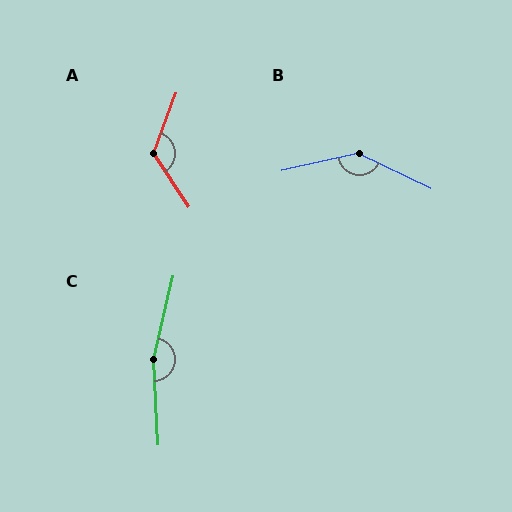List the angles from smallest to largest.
A (126°), B (141°), C (164°).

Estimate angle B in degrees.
Approximately 141 degrees.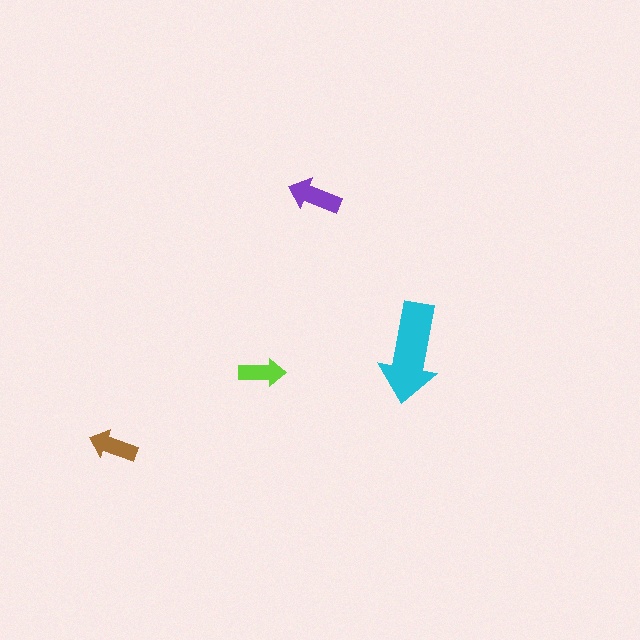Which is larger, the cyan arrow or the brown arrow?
The cyan one.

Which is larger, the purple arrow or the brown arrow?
The purple one.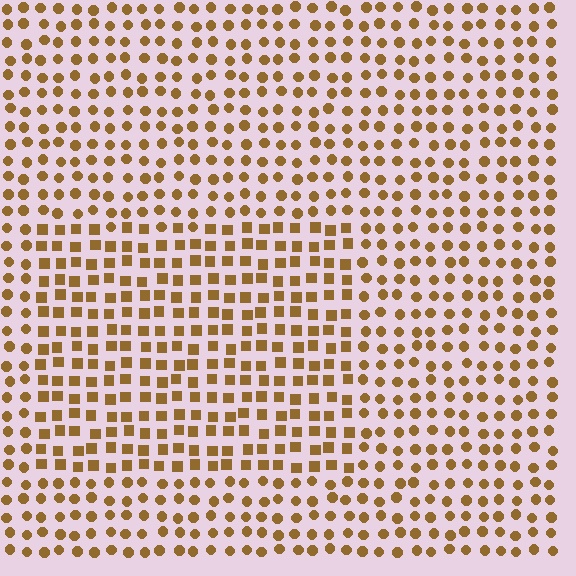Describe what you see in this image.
The image is filled with small brown elements arranged in a uniform grid. A rectangle-shaped region contains squares, while the surrounding area contains circles. The boundary is defined purely by the change in element shape.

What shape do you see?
I see a rectangle.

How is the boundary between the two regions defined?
The boundary is defined by a change in element shape: squares inside vs. circles outside. All elements share the same color and spacing.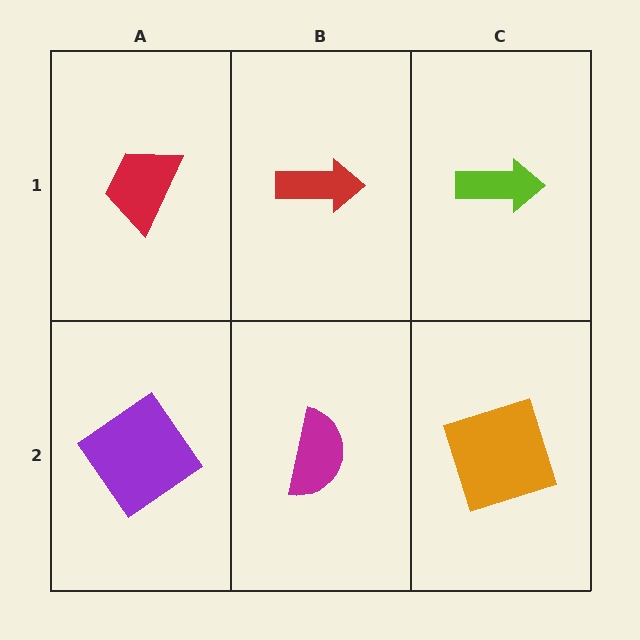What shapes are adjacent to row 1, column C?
An orange square (row 2, column C), a red arrow (row 1, column B).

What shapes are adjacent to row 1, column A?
A purple diamond (row 2, column A), a red arrow (row 1, column B).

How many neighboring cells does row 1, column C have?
2.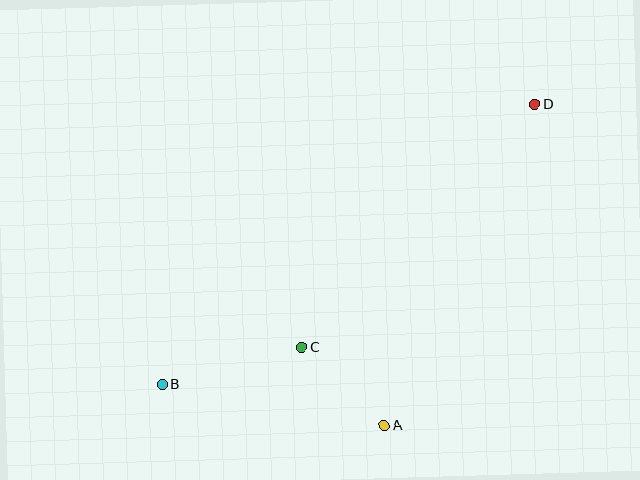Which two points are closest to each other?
Points A and C are closest to each other.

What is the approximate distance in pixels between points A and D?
The distance between A and D is approximately 355 pixels.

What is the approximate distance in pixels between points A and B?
The distance between A and B is approximately 226 pixels.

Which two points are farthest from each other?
Points B and D are farthest from each other.